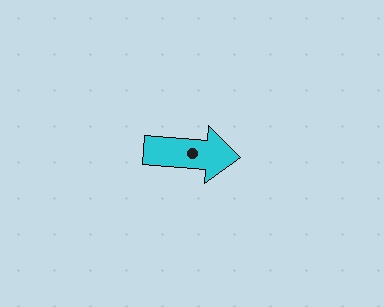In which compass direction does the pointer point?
East.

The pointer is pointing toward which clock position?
Roughly 3 o'clock.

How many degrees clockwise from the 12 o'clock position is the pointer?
Approximately 94 degrees.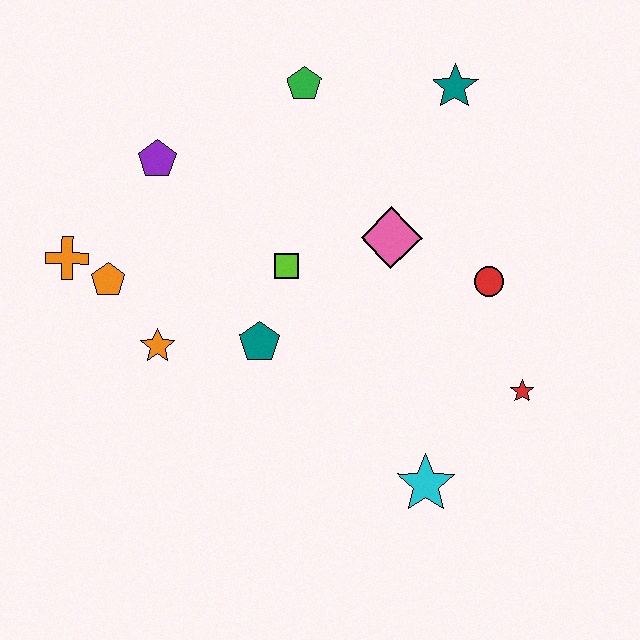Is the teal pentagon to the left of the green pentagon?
Yes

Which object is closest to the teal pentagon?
The lime square is closest to the teal pentagon.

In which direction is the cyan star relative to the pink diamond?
The cyan star is below the pink diamond.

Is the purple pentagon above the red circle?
Yes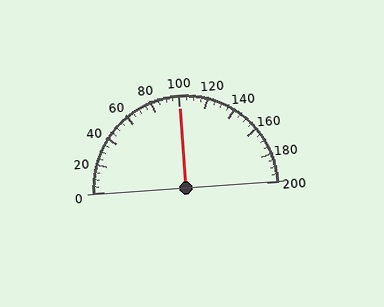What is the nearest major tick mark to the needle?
The nearest major tick mark is 100.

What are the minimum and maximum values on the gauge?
The gauge ranges from 0 to 200.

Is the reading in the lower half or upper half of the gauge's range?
The reading is in the upper half of the range (0 to 200).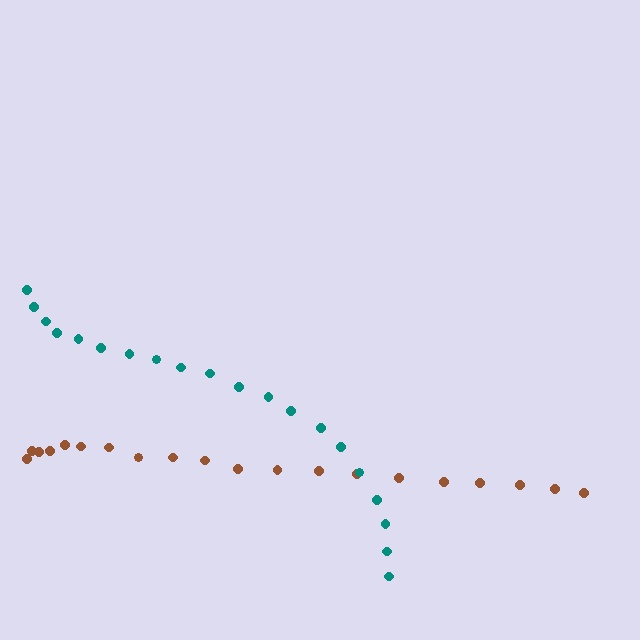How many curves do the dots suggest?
There are 2 distinct paths.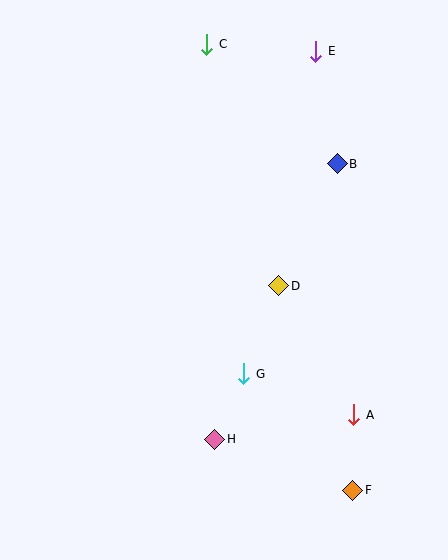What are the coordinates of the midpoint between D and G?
The midpoint between D and G is at (261, 330).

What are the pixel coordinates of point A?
Point A is at (354, 415).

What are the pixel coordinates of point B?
Point B is at (337, 164).